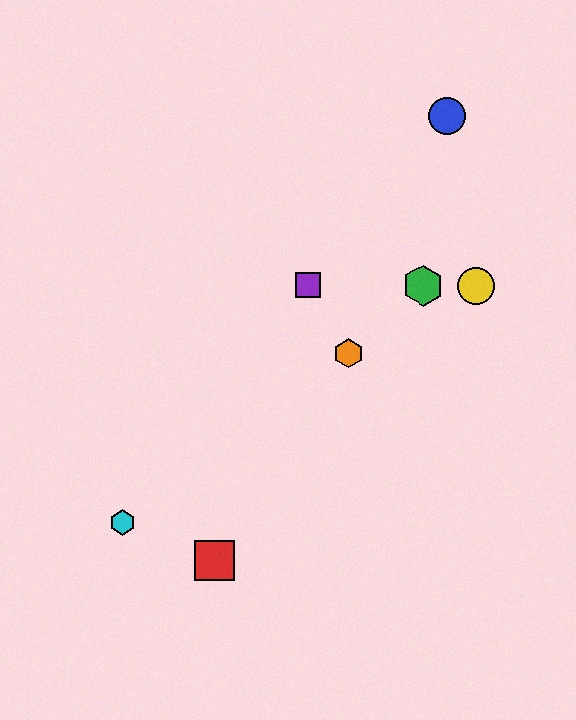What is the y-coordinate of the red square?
The red square is at y≈560.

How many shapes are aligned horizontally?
3 shapes (the green hexagon, the yellow circle, the purple square) are aligned horizontally.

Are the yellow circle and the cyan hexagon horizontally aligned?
No, the yellow circle is at y≈286 and the cyan hexagon is at y≈523.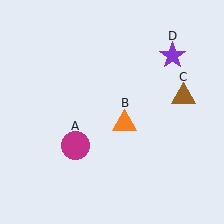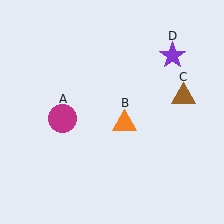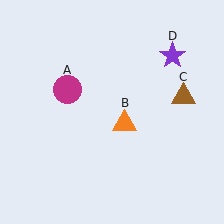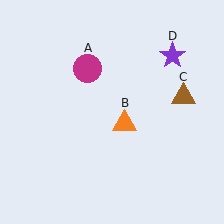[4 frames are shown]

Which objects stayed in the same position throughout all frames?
Orange triangle (object B) and brown triangle (object C) and purple star (object D) remained stationary.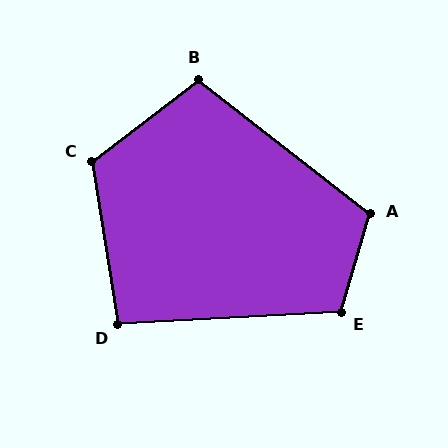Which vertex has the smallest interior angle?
D, at approximately 96 degrees.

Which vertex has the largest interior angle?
C, at approximately 118 degrees.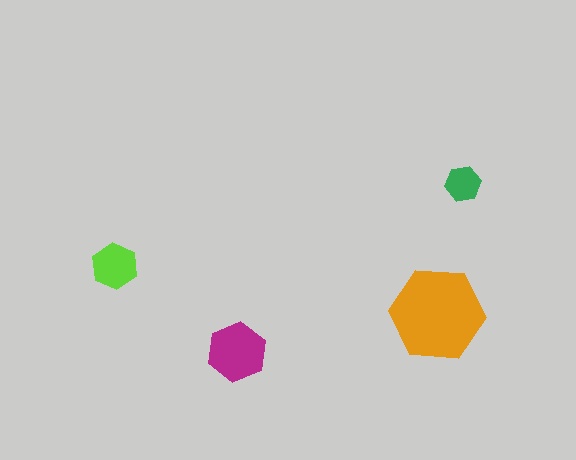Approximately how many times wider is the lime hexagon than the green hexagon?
About 1.5 times wider.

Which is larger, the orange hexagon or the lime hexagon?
The orange one.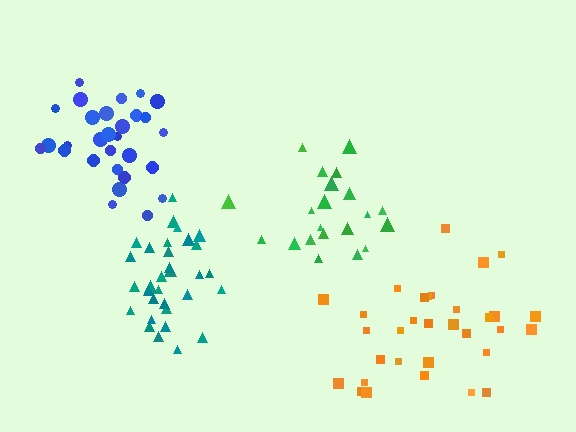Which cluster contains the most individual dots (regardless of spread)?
Orange (32).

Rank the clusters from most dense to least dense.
blue, teal, green, orange.